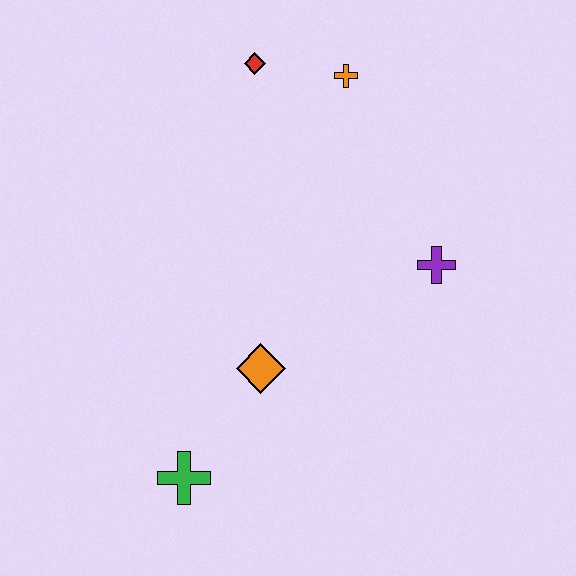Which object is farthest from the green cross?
The orange cross is farthest from the green cross.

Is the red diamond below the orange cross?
No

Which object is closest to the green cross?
The orange diamond is closest to the green cross.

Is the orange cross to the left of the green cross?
No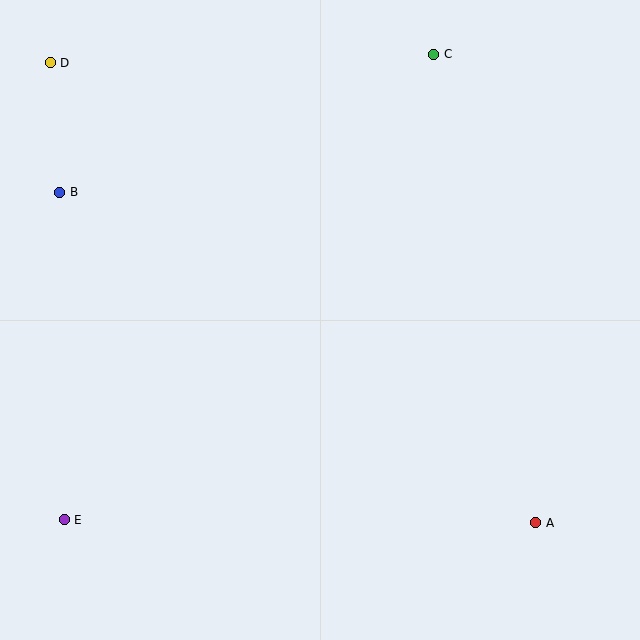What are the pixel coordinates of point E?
Point E is at (64, 520).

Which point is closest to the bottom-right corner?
Point A is closest to the bottom-right corner.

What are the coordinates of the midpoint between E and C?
The midpoint between E and C is at (249, 287).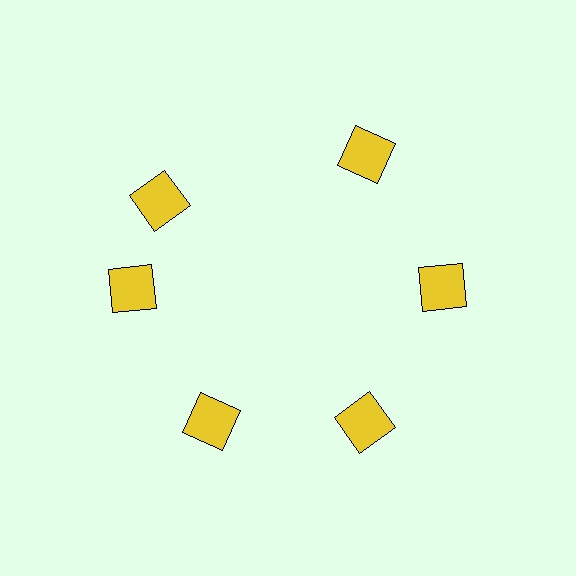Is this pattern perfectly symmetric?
No. The 6 yellow squares are arranged in a ring, but one element near the 11 o'clock position is rotated out of alignment along the ring, breaking the 6-fold rotational symmetry.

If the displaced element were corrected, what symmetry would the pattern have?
It would have 6-fold rotational symmetry — the pattern would map onto itself every 60 degrees.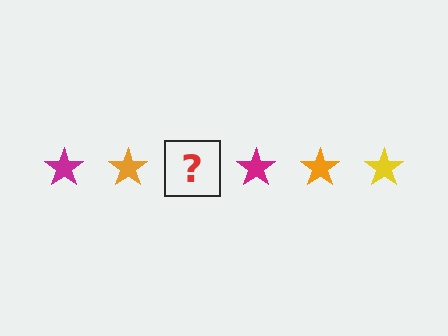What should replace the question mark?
The question mark should be replaced with a yellow star.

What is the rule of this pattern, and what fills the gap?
The rule is that the pattern cycles through magenta, orange, yellow stars. The gap should be filled with a yellow star.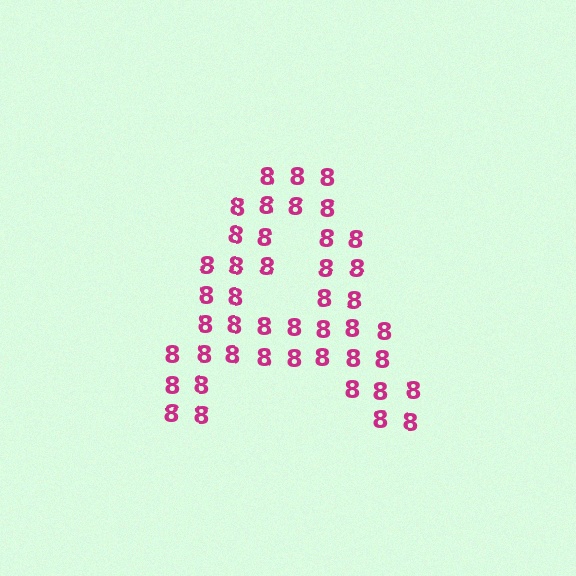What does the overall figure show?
The overall figure shows the letter A.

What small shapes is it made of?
It is made of small digit 8's.